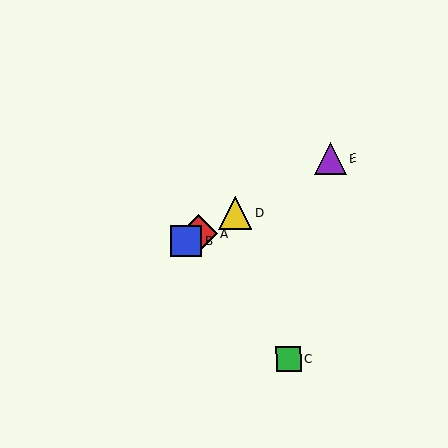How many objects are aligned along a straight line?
4 objects (A, B, D, E) are aligned along a straight line.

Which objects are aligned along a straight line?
Objects A, B, D, E are aligned along a straight line.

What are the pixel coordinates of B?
Object B is at (186, 241).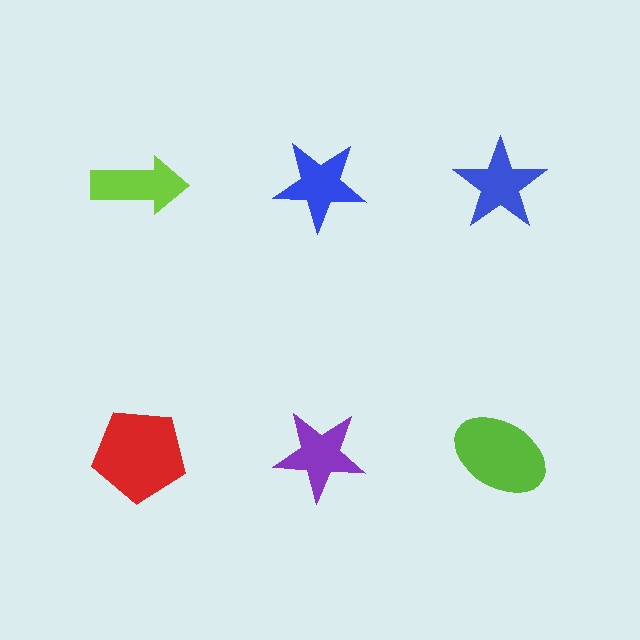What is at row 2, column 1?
A red pentagon.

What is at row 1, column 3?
A blue star.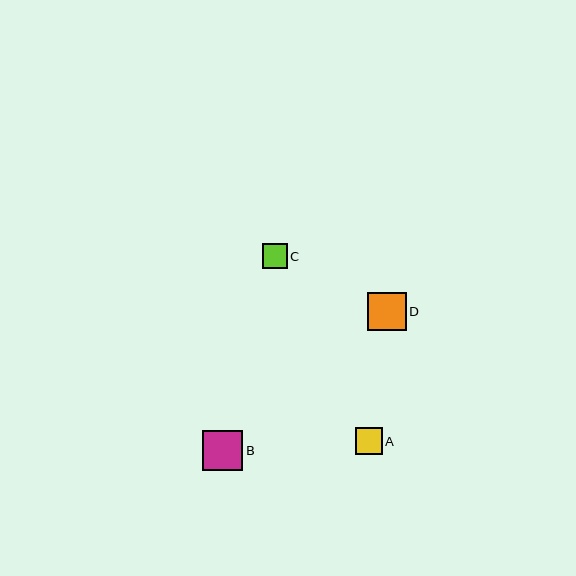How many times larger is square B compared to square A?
Square B is approximately 1.5 times the size of square A.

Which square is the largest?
Square B is the largest with a size of approximately 40 pixels.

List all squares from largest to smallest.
From largest to smallest: B, D, A, C.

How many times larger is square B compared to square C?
Square B is approximately 1.6 times the size of square C.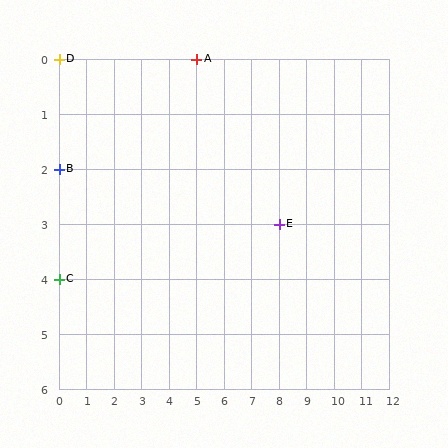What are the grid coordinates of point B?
Point B is at grid coordinates (0, 2).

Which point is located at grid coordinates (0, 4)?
Point C is at (0, 4).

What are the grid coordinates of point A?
Point A is at grid coordinates (5, 0).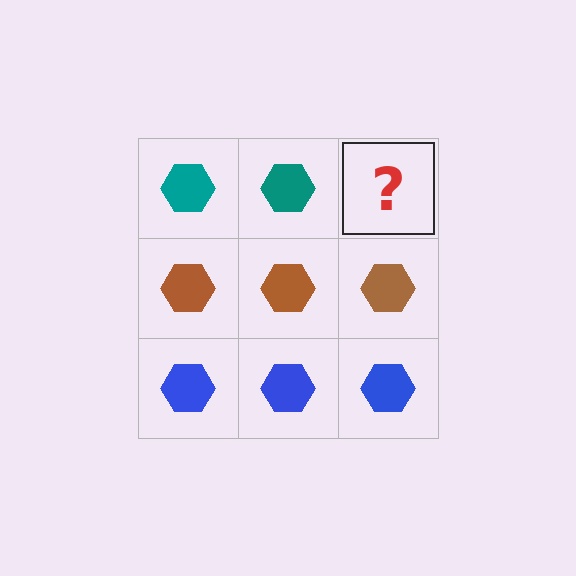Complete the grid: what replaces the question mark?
The question mark should be replaced with a teal hexagon.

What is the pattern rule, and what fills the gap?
The rule is that each row has a consistent color. The gap should be filled with a teal hexagon.